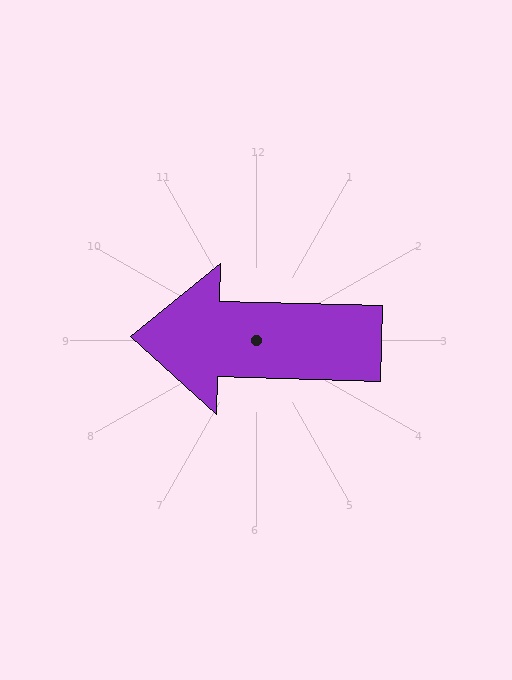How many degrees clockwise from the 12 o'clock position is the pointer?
Approximately 272 degrees.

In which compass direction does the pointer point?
West.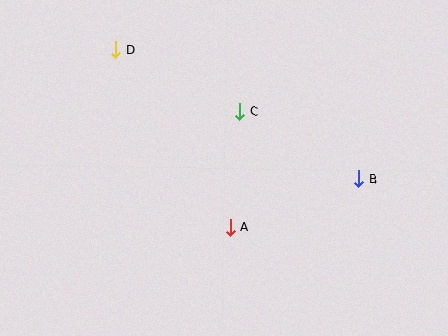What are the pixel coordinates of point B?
Point B is at (359, 179).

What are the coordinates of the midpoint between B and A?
The midpoint between B and A is at (294, 203).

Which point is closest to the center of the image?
Point C at (239, 112) is closest to the center.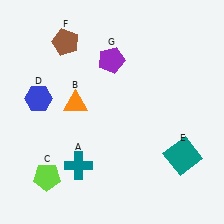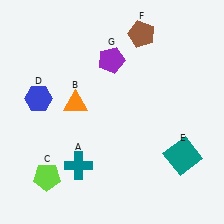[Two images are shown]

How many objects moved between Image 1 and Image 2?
1 object moved between the two images.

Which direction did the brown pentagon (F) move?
The brown pentagon (F) moved right.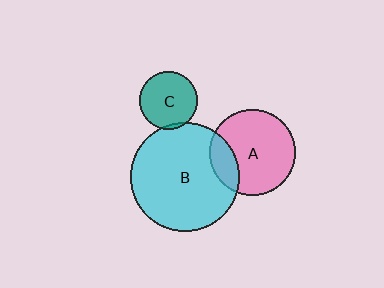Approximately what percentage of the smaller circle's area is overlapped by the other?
Approximately 5%.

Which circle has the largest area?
Circle B (cyan).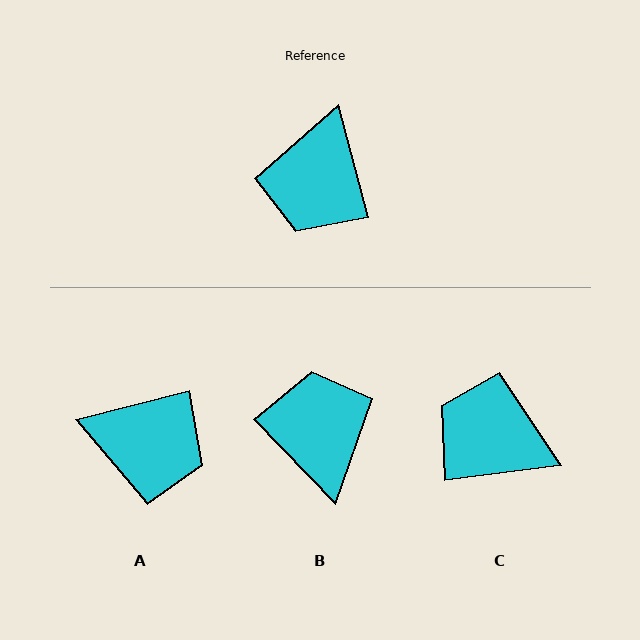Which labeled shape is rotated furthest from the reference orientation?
B, about 151 degrees away.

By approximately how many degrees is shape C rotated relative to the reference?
Approximately 98 degrees clockwise.